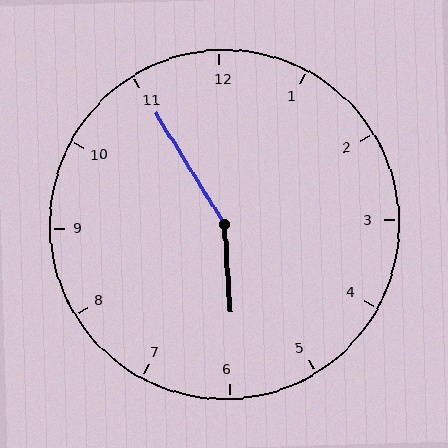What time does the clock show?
5:55.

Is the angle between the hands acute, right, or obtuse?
It is obtuse.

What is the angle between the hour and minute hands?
Approximately 152 degrees.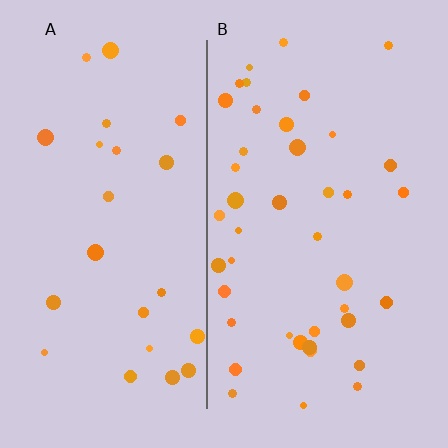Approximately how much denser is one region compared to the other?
Approximately 1.7× — region B over region A.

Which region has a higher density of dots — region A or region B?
B (the right).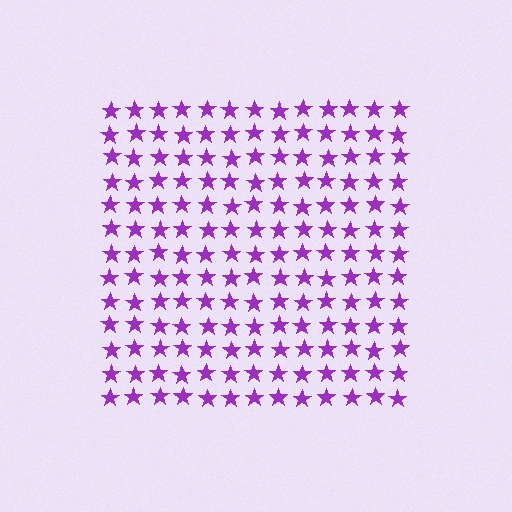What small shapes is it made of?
It is made of small stars.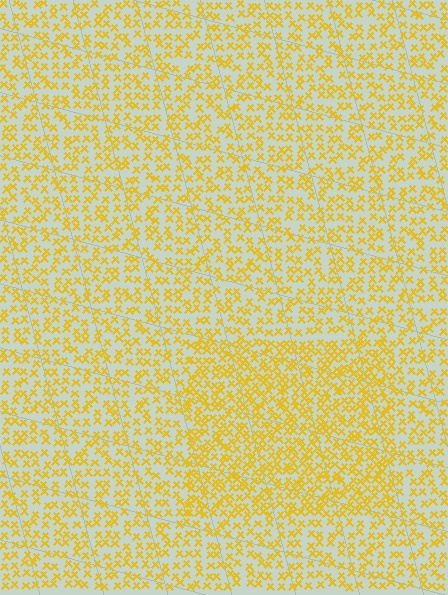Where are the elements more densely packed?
The elements are more densely packed inside the rectangle boundary.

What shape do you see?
I see a rectangle.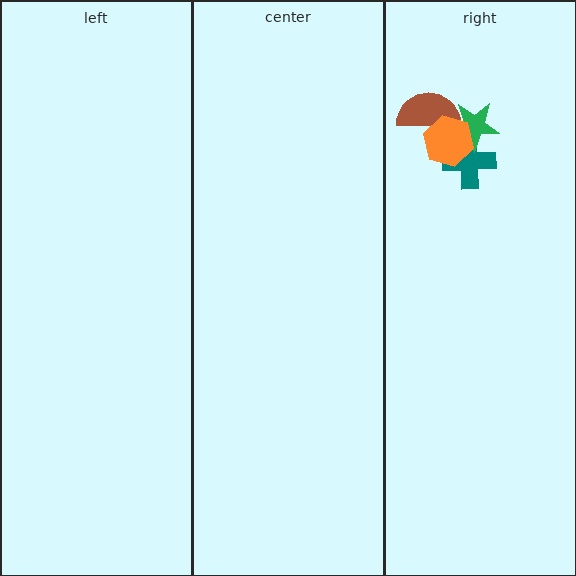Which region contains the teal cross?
The right region.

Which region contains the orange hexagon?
The right region.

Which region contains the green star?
The right region.